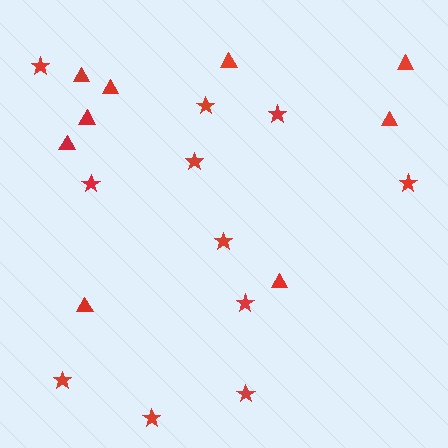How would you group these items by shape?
There are 2 groups: one group of stars (11) and one group of triangles (9).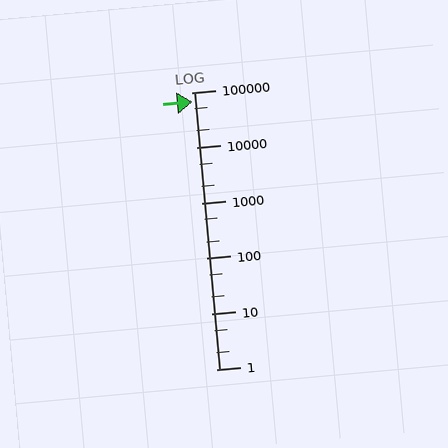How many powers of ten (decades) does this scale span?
The scale spans 5 decades, from 1 to 100000.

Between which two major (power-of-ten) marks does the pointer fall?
The pointer is between 10000 and 100000.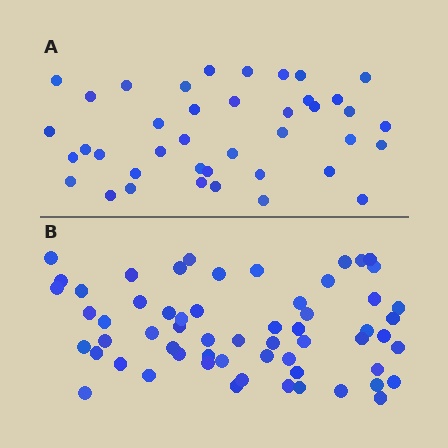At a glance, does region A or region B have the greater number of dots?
Region B (the bottom region) has more dots.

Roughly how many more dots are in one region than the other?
Region B has approximately 20 more dots than region A.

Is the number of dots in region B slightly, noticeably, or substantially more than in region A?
Region B has substantially more. The ratio is roughly 1.5 to 1.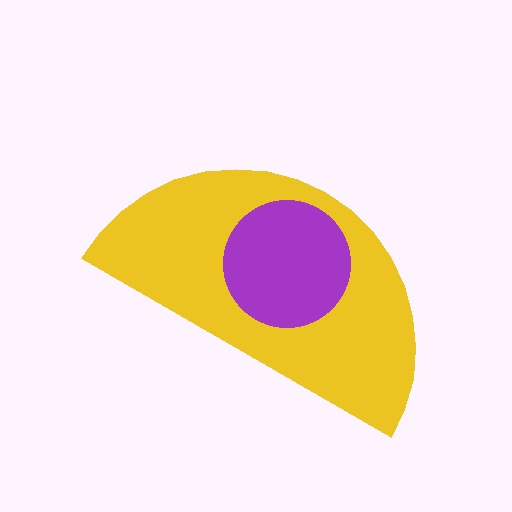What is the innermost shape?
The purple circle.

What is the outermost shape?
The yellow semicircle.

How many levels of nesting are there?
2.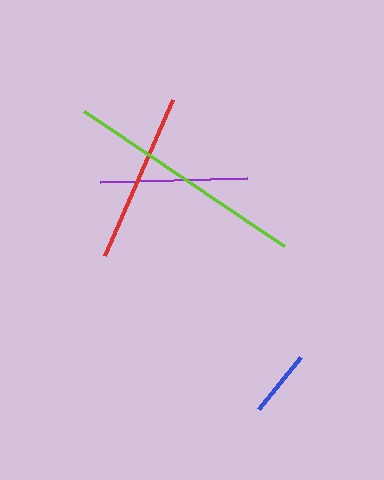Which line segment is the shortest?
The blue line is the shortest at approximately 67 pixels.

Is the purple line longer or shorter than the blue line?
The purple line is longer than the blue line.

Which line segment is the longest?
The lime line is the longest at approximately 241 pixels.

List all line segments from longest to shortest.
From longest to shortest: lime, red, purple, blue.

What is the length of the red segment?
The red segment is approximately 170 pixels long.